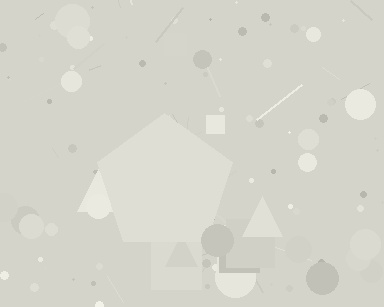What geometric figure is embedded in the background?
A pentagon is embedded in the background.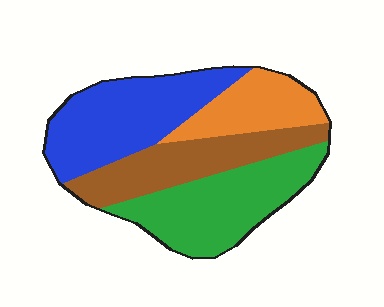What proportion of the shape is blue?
Blue takes up about one third (1/3) of the shape.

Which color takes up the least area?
Orange, at roughly 15%.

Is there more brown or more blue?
Blue.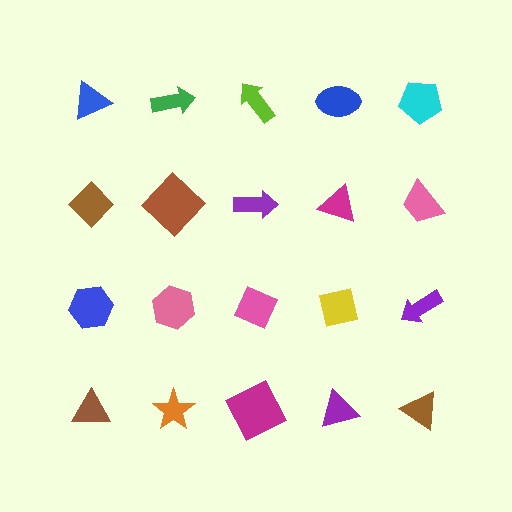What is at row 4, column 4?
A purple triangle.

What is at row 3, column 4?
A yellow square.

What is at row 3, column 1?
A blue hexagon.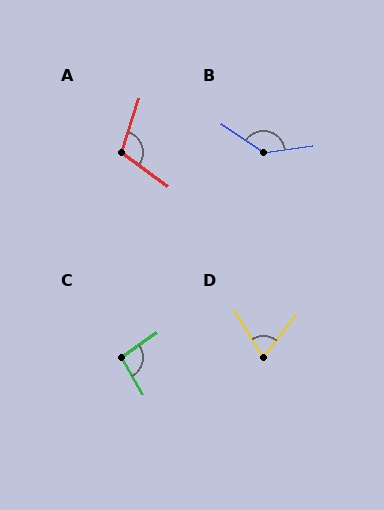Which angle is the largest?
B, at approximately 138 degrees.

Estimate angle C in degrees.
Approximately 95 degrees.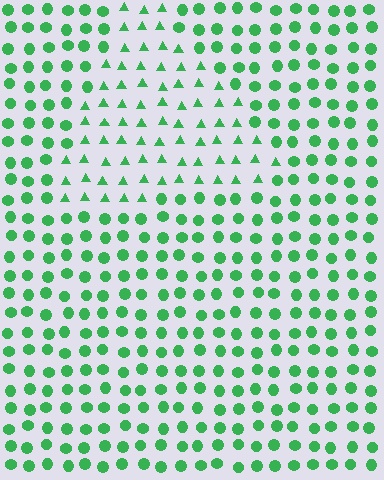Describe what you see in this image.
The image is filled with small green elements arranged in a uniform grid. A triangle-shaped region contains triangles, while the surrounding area contains circles. The boundary is defined purely by the change in element shape.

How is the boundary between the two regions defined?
The boundary is defined by a change in element shape: triangles inside vs. circles outside. All elements share the same color and spacing.